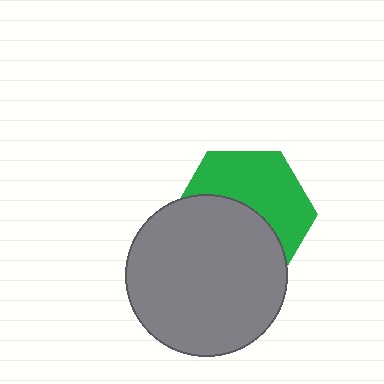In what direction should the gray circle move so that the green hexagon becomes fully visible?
The gray circle should move down. That is the shortest direction to clear the overlap and leave the green hexagon fully visible.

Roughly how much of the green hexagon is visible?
About half of it is visible (roughly 50%).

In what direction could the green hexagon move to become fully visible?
The green hexagon could move up. That would shift it out from behind the gray circle entirely.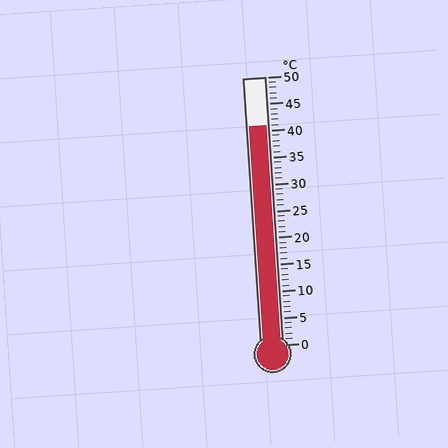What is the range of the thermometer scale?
The thermometer scale ranges from 0°C to 50°C.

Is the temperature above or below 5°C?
The temperature is above 5°C.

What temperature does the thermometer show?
The thermometer shows approximately 41°C.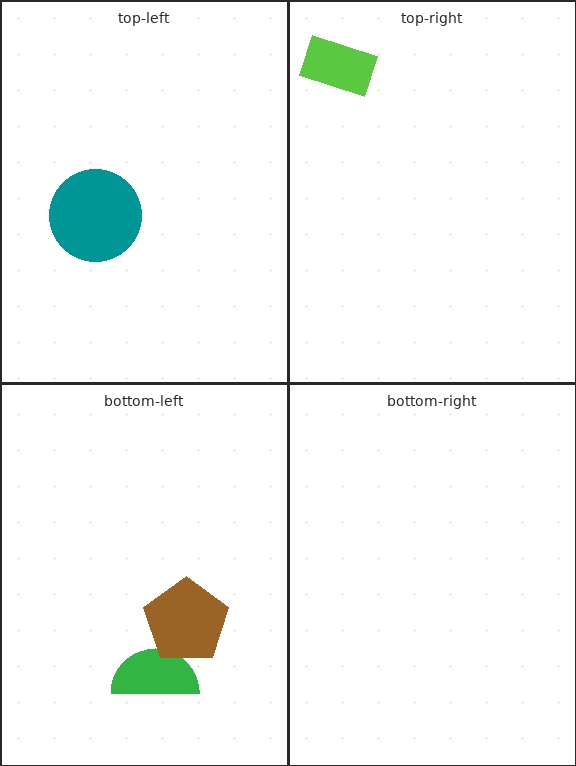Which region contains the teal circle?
The top-left region.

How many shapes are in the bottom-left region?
2.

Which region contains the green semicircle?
The bottom-left region.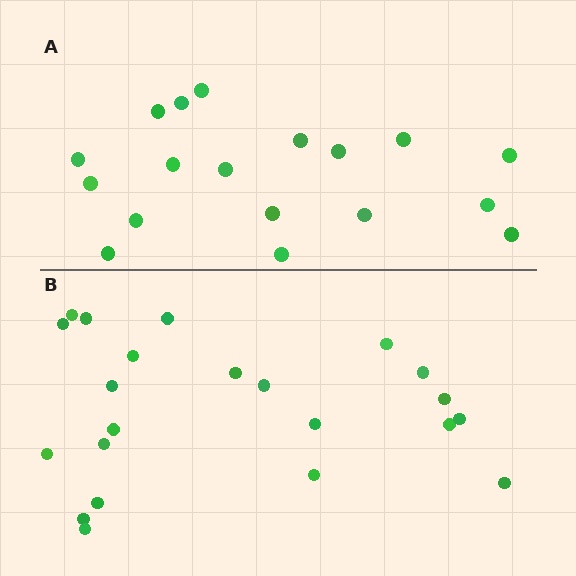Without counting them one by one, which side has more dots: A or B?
Region B (the bottom region) has more dots.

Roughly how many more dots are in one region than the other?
Region B has about 4 more dots than region A.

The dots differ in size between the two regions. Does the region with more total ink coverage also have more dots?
No. Region A has more total ink coverage because its dots are larger, but region B actually contains more individual dots. Total area can be misleading — the number of items is what matters here.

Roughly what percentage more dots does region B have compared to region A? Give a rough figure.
About 20% more.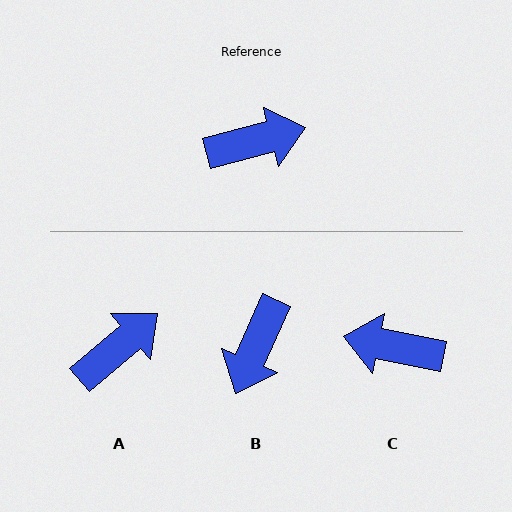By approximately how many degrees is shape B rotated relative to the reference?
Approximately 128 degrees clockwise.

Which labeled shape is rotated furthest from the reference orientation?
C, about 154 degrees away.